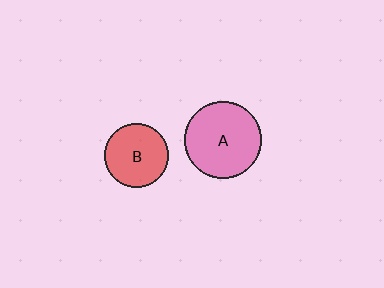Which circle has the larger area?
Circle A (pink).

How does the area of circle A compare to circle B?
Approximately 1.4 times.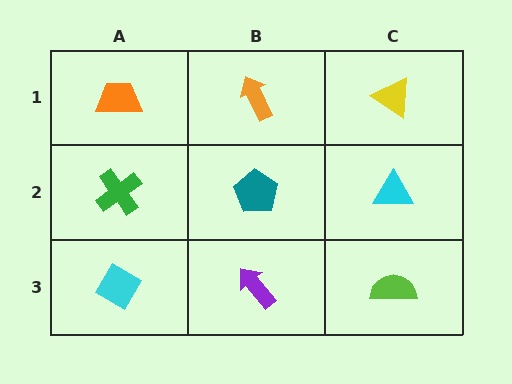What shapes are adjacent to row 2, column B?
An orange arrow (row 1, column B), a purple arrow (row 3, column B), a green cross (row 2, column A), a cyan triangle (row 2, column C).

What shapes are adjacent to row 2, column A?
An orange trapezoid (row 1, column A), a cyan diamond (row 3, column A), a teal pentagon (row 2, column B).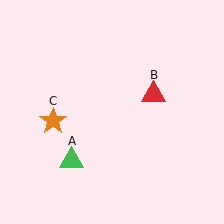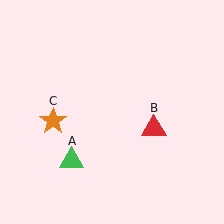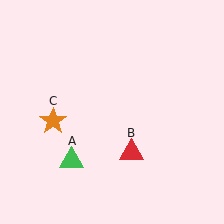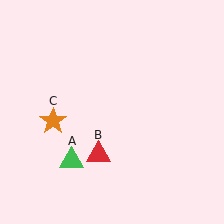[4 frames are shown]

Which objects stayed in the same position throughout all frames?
Green triangle (object A) and orange star (object C) remained stationary.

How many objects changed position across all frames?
1 object changed position: red triangle (object B).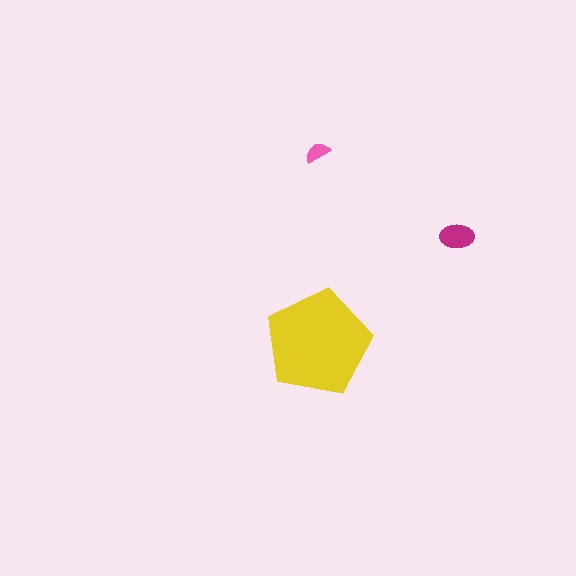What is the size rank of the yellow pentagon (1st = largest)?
1st.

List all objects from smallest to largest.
The pink semicircle, the magenta ellipse, the yellow pentagon.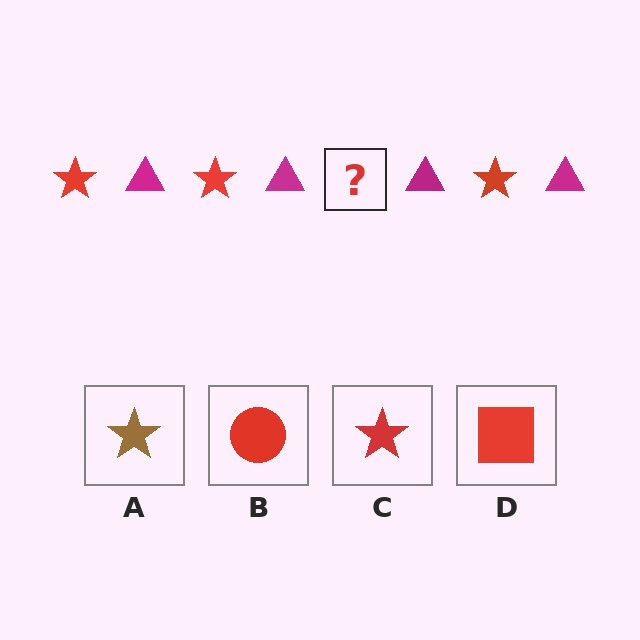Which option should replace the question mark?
Option C.